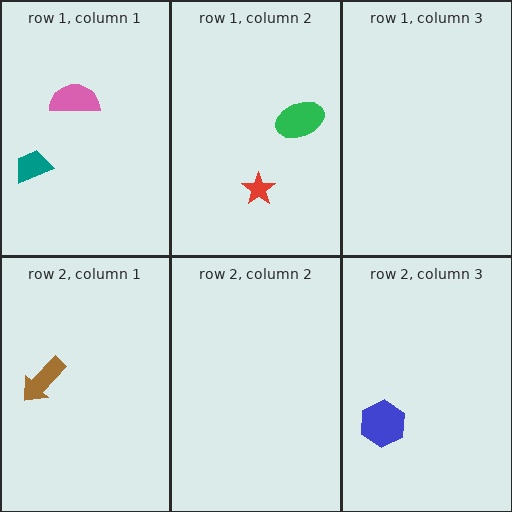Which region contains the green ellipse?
The row 1, column 2 region.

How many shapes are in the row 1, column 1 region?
2.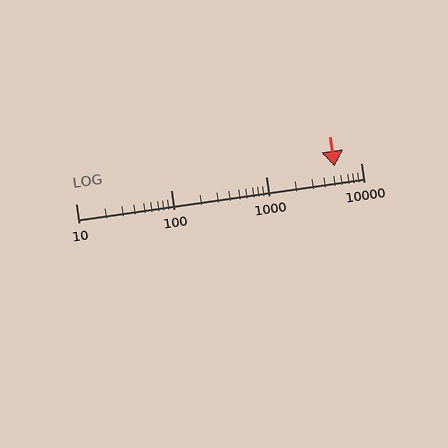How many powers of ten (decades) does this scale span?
The scale spans 3 decades, from 10 to 10000.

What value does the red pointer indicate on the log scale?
The pointer indicates approximately 5300.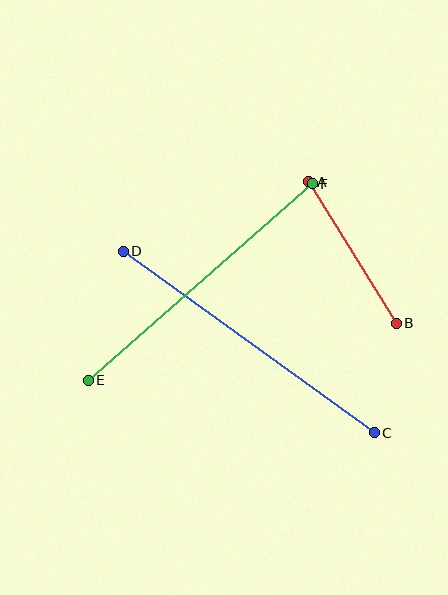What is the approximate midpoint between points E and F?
The midpoint is at approximately (200, 282) pixels.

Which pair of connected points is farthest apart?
Points C and D are farthest apart.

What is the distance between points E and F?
The distance is approximately 298 pixels.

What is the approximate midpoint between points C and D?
The midpoint is at approximately (249, 342) pixels.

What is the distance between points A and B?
The distance is approximately 166 pixels.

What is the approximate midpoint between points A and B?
The midpoint is at approximately (352, 252) pixels.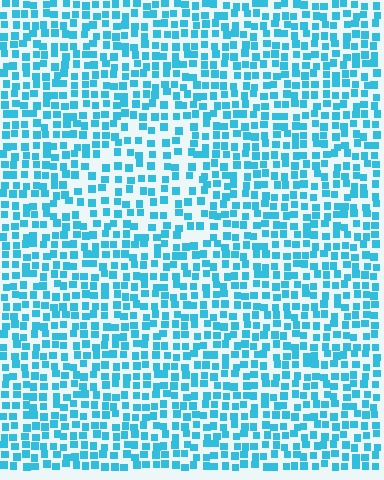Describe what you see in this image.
The image contains small cyan elements arranged at two different densities. A triangle-shaped region is visible where the elements are less densely packed than the surrounding area.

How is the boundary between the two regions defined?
The boundary is defined by a change in element density (approximately 1.5x ratio). All elements are the same color, size, and shape.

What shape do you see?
I see a triangle.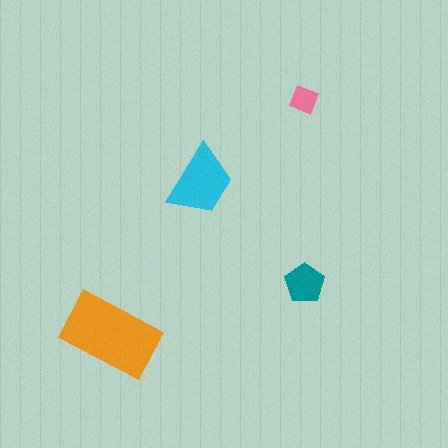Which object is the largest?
The orange rectangle.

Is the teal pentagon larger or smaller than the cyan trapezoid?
Smaller.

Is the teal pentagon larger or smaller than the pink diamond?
Larger.